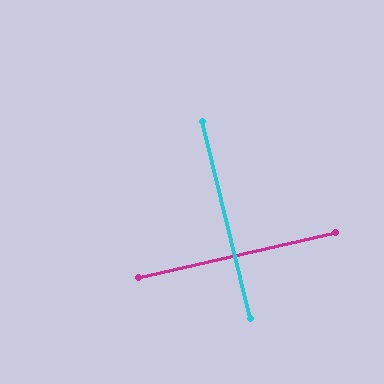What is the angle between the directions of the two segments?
Approximately 89 degrees.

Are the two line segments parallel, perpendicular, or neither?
Perpendicular — they meet at approximately 89°.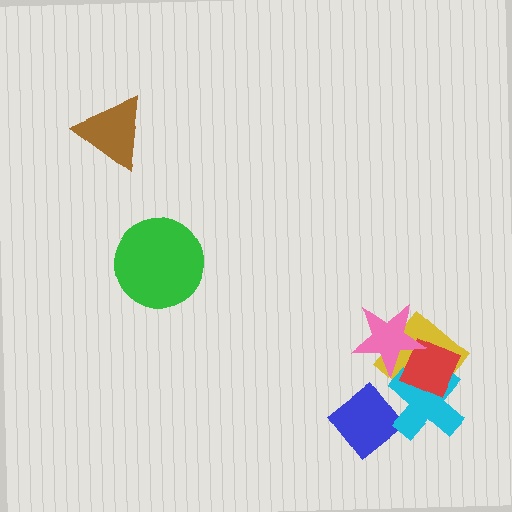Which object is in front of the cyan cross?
The red diamond is in front of the cyan cross.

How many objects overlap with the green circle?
0 objects overlap with the green circle.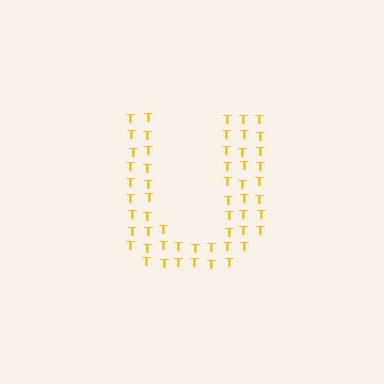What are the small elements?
The small elements are letter T's.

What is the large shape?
The large shape is the letter U.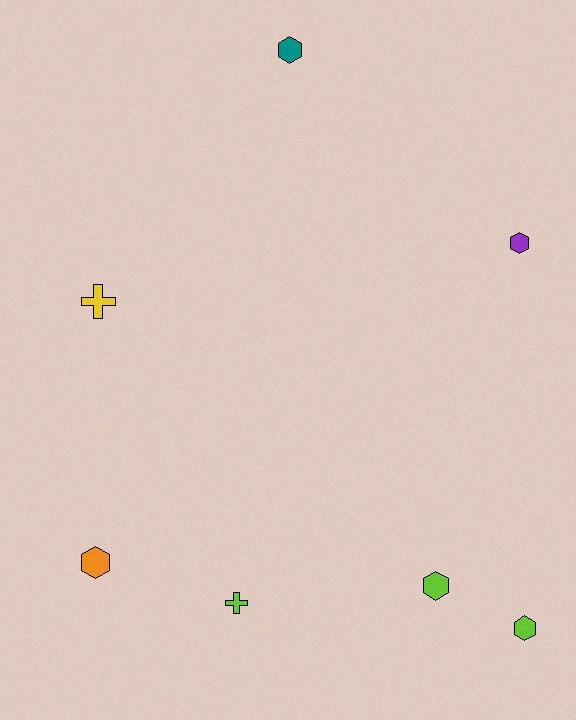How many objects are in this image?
There are 7 objects.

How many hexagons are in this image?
There are 5 hexagons.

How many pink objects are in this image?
There are no pink objects.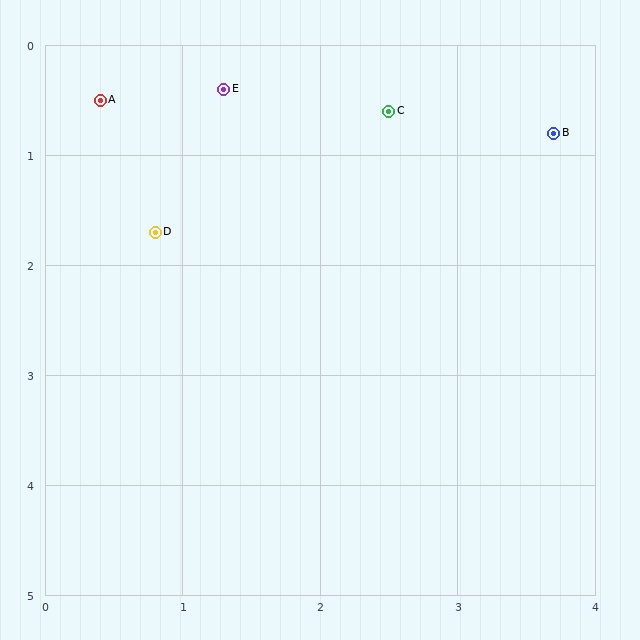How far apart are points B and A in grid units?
Points B and A are about 3.3 grid units apart.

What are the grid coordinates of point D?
Point D is at approximately (0.8, 1.7).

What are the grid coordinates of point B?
Point B is at approximately (3.7, 0.8).